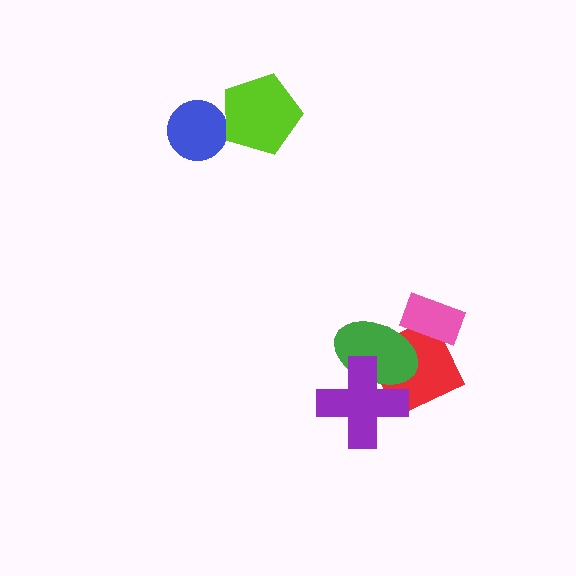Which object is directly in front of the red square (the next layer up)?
The green ellipse is directly in front of the red square.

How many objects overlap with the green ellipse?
2 objects overlap with the green ellipse.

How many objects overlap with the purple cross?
2 objects overlap with the purple cross.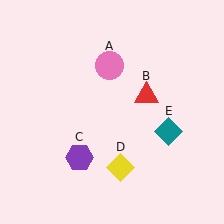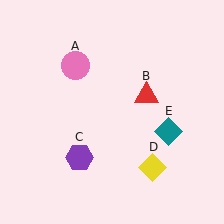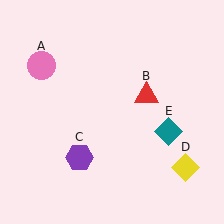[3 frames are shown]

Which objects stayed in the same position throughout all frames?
Red triangle (object B) and purple hexagon (object C) and teal diamond (object E) remained stationary.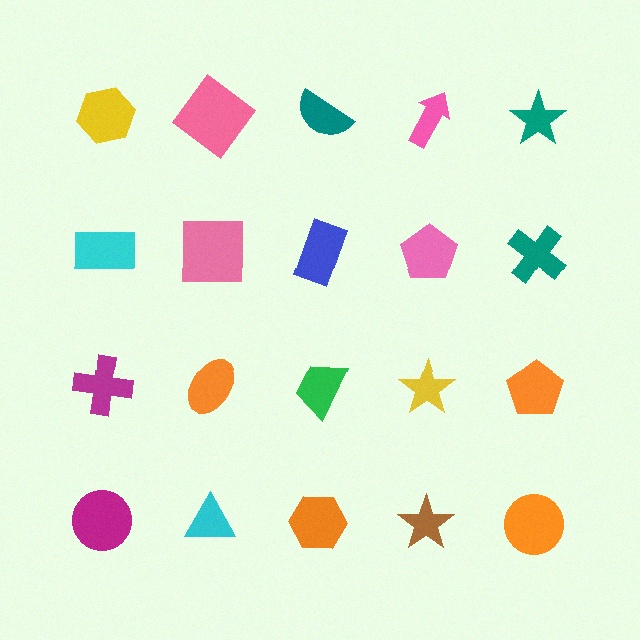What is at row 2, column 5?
A teal cross.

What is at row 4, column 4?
A brown star.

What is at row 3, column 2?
An orange ellipse.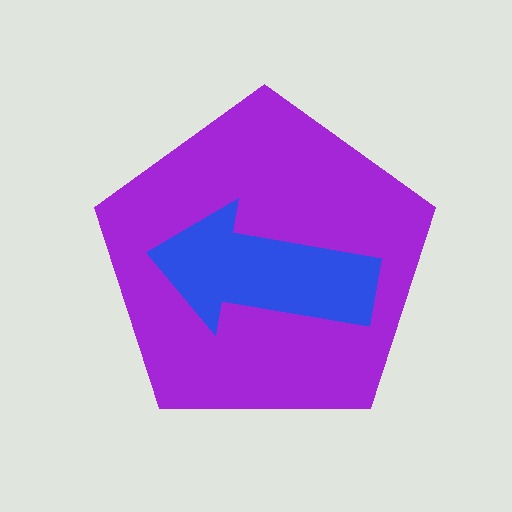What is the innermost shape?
The blue arrow.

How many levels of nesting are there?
2.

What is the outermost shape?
The purple pentagon.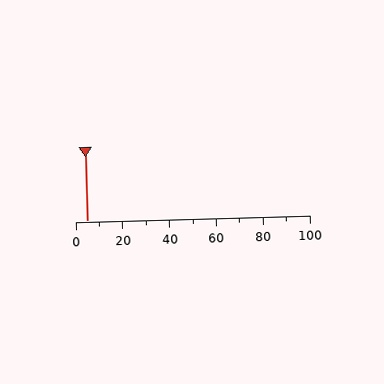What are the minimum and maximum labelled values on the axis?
The axis runs from 0 to 100.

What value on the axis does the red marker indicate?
The marker indicates approximately 5.